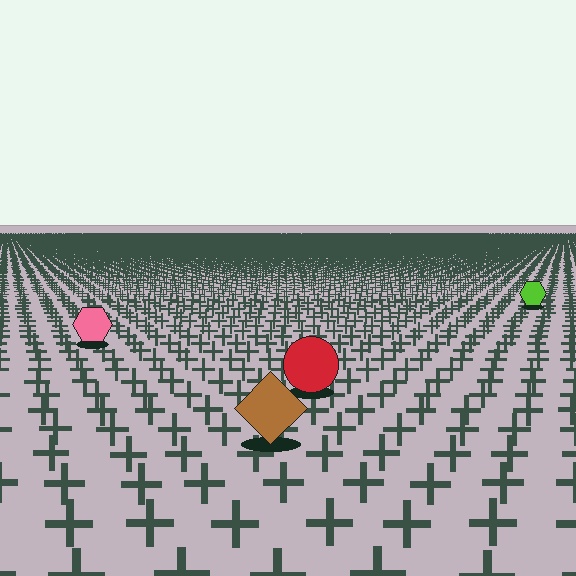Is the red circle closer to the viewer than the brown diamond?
No. The brown diamond is closer — you can tell from the texture gradient: the ground texture is coarser near it.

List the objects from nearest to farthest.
From nearest to farthest: the brown diamond, the red circle, the pink hexagon, the lime hexagon.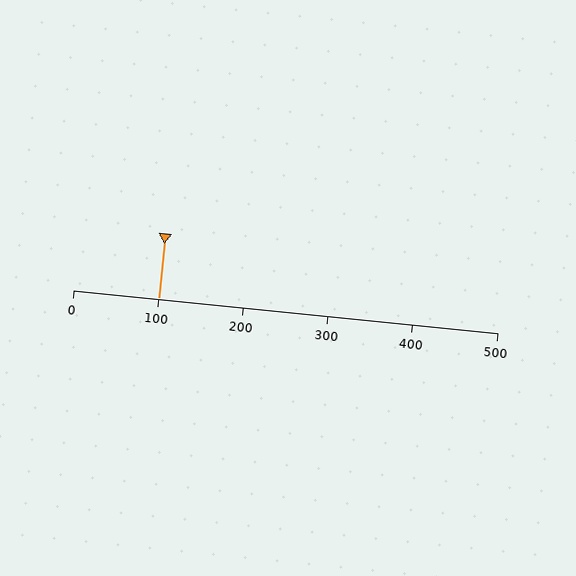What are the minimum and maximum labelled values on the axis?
The axis runs from 0 to 500.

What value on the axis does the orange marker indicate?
The marker indicates approximately 100.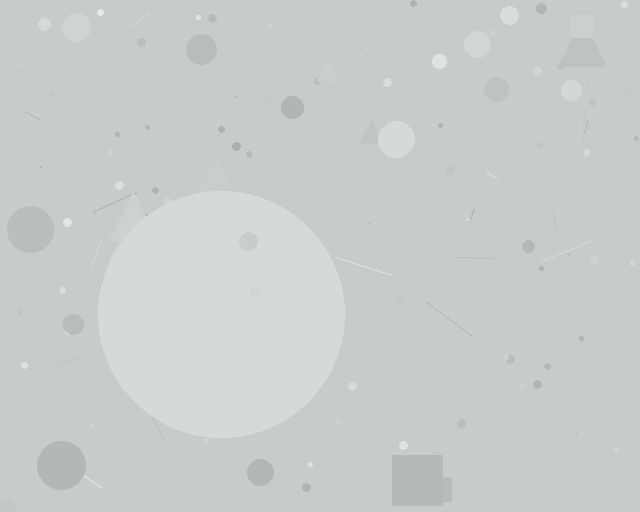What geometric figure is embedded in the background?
A circle is embedded in the background.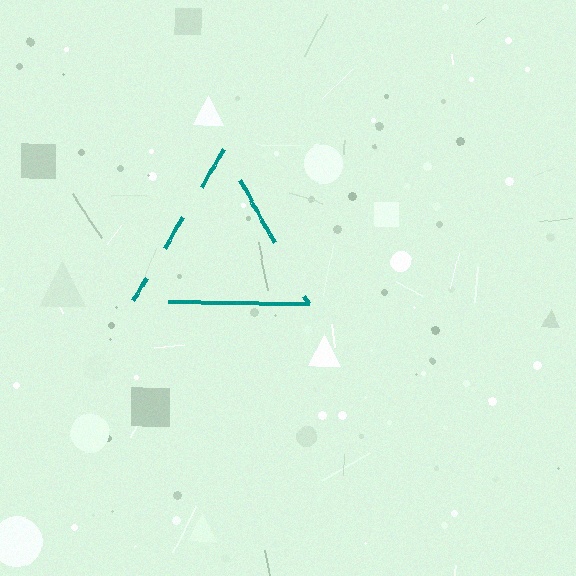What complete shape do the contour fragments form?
The contour fragments form a triangle.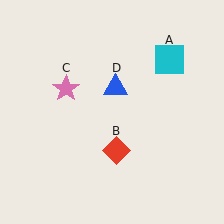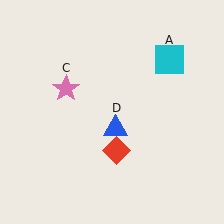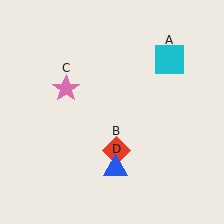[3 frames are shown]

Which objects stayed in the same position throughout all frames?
Cyan square (object A) and red diamond (object B) and pink star (object C) remained stationary.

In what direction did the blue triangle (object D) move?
The blue triangle (object D) moved down.